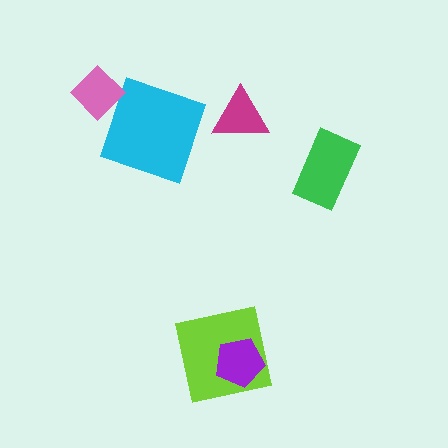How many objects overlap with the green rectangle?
0 objects overlap with the green rectangle.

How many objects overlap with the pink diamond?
0 objects overlap with the pink diamond.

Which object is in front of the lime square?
The purple pentagon is in front of the lime square.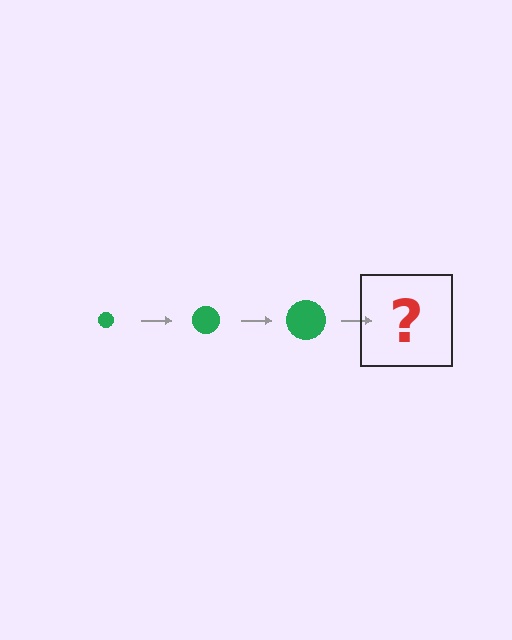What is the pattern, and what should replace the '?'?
The pattern is that the circle gets progressively larger each step. The '?' should be a green circle, larger than the previous one.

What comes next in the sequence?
The next element should be a green circle, larger than the previous one.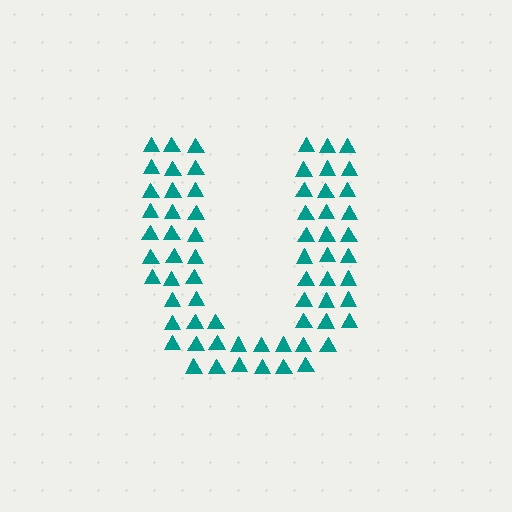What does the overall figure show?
The overall figure shows the letter U.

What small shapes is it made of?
It is made of small triangles.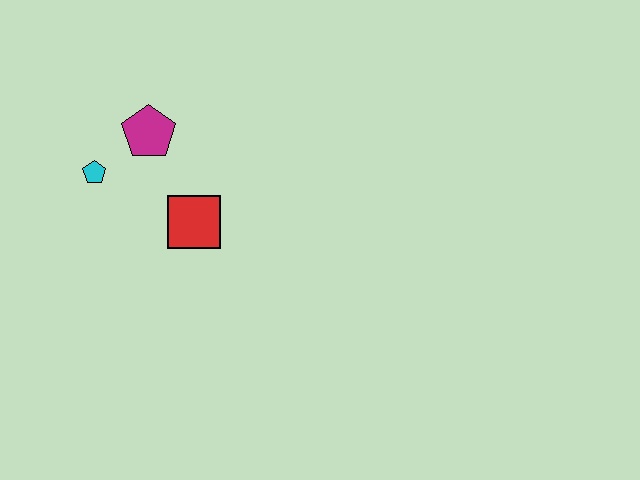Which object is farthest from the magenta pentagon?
The red square is farthest from the magenta pentagon.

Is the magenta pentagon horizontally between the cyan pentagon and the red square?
Yes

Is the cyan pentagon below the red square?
No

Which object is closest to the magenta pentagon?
The cyan pentagon is closest to the magenta pentagon.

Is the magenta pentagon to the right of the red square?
No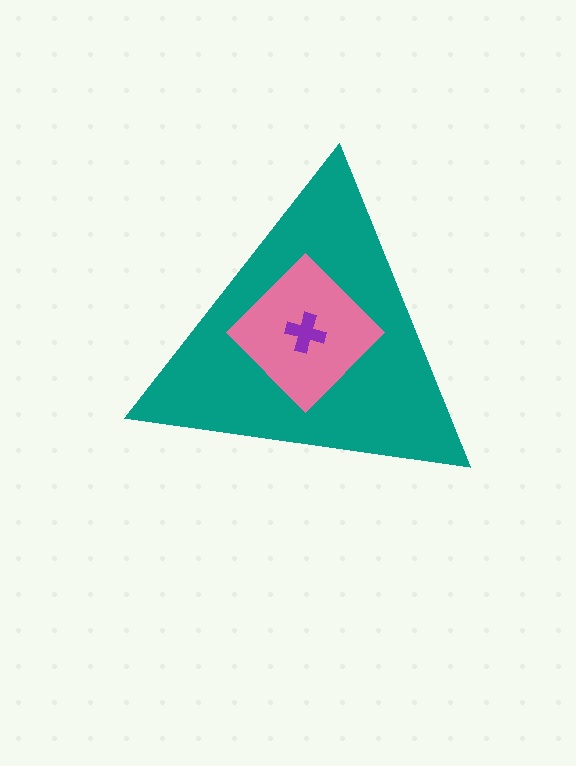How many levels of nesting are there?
3.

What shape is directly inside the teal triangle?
The pink diamond.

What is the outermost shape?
The teal triangle.